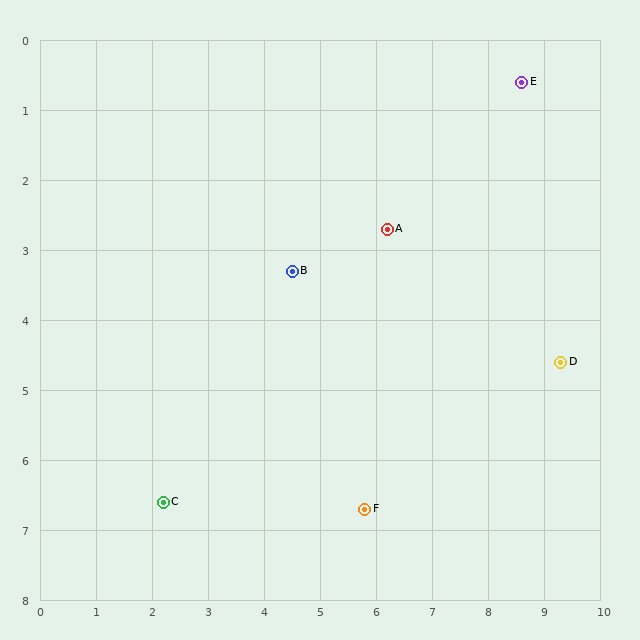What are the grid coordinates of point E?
Point E is at approximately (8.6, 0.6).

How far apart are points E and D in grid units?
Points E and D are about 4.1 grid units apart.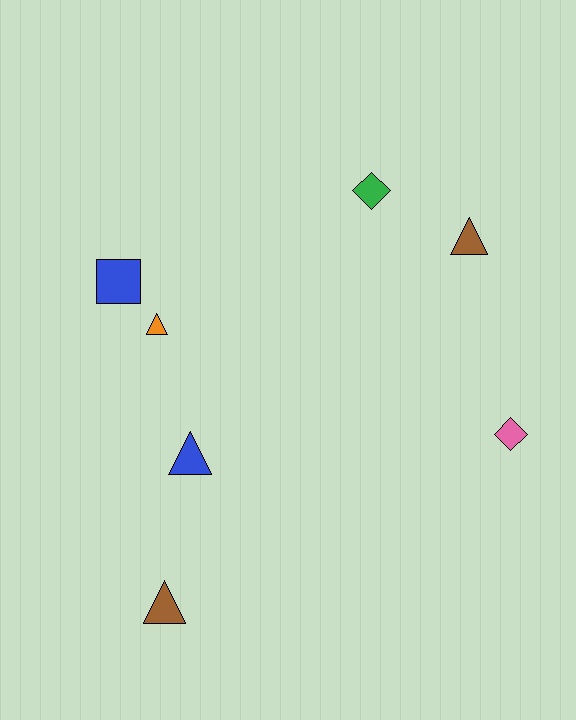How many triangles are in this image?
There are 4 triangles.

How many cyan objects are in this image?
There are no cyan objects.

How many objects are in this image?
There are 7 objects.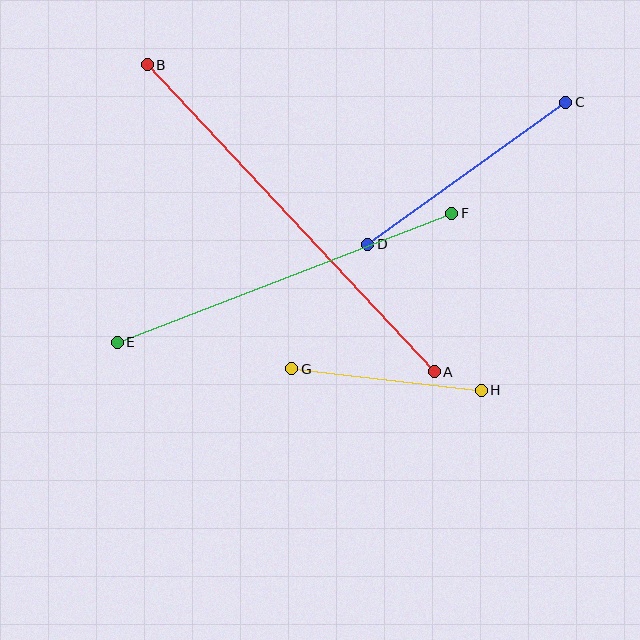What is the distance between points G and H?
The distance is approximately 191 pixels.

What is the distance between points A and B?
The distance is approximately 420 pixels.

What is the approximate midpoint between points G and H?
The midpoint is at approximately (386, 380) pixels.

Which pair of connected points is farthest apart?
Points A and B are farthest apart.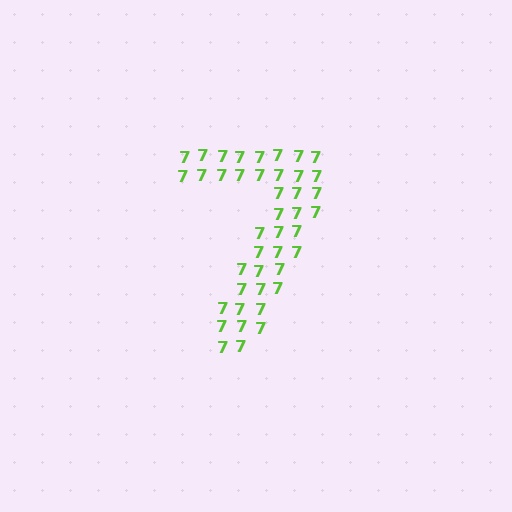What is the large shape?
The large shape is the digit 7.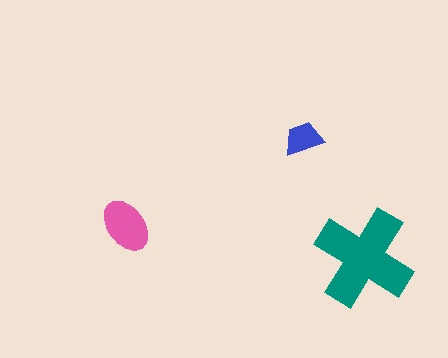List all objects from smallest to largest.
The blue trapezoid, the pink ellipse, the teal cross.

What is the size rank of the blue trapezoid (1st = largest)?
3rd.